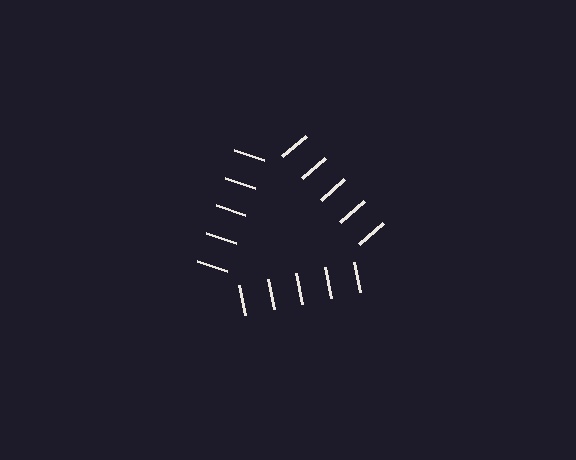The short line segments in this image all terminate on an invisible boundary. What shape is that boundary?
An illusory triangle — the line segments terminate on its edges but no continuous stroke is drawn.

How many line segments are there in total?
15 — 5 along each of the 3 edges.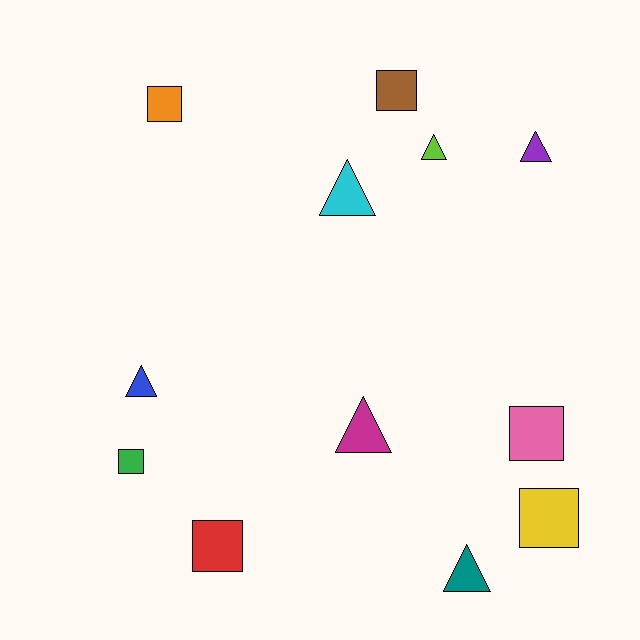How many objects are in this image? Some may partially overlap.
There are 12 objects.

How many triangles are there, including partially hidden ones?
There are 6 triangles.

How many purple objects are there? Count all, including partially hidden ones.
There is 1 purple object.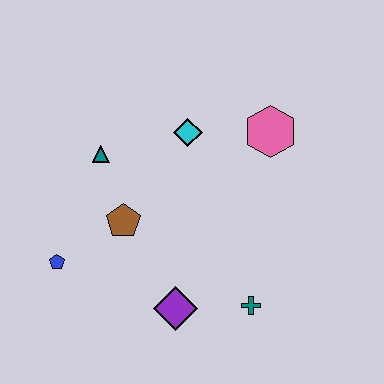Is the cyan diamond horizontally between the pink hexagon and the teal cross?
No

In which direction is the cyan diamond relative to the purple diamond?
The cyan diamond is above the purple diamond.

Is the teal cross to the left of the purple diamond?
No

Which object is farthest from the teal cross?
The teal triangle is farthest from the teal cross.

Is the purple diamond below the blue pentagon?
Yes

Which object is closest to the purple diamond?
The teal cross is closest to the purple diamond.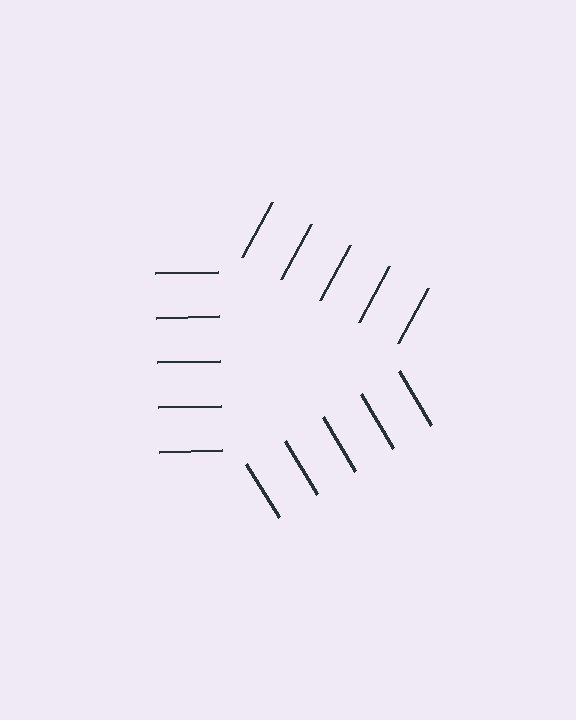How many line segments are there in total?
15 — 5 along each of the 3 edges.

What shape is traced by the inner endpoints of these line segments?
An illusory triangle — the line segments terminate on its edges but no continuous stroke is drawn.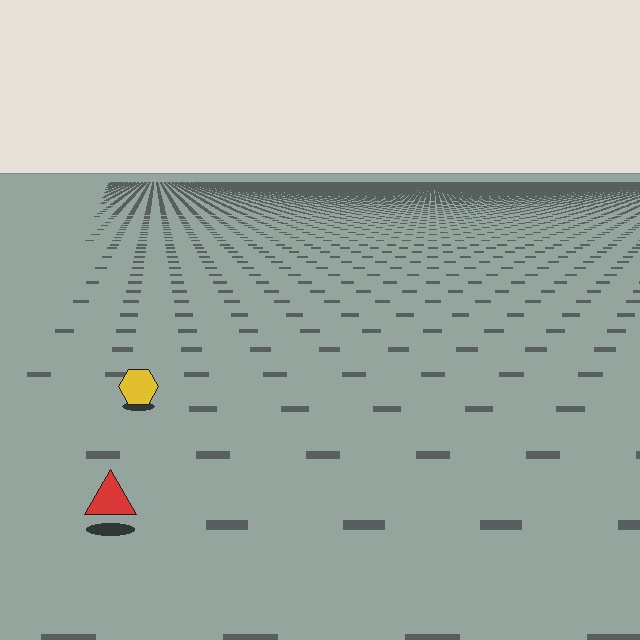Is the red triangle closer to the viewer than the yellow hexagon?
Yes. The red triangle is closer — you can tell from the texture gradient: the ground texture is coarser near it.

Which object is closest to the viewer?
The red triangle is closest. The texture marks near it are larger and more spread out.